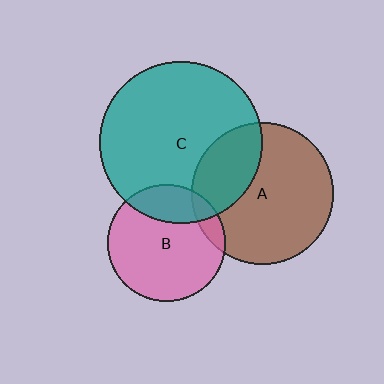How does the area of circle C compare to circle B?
Approximately 1.9 times.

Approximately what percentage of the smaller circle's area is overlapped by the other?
Approximately 30%.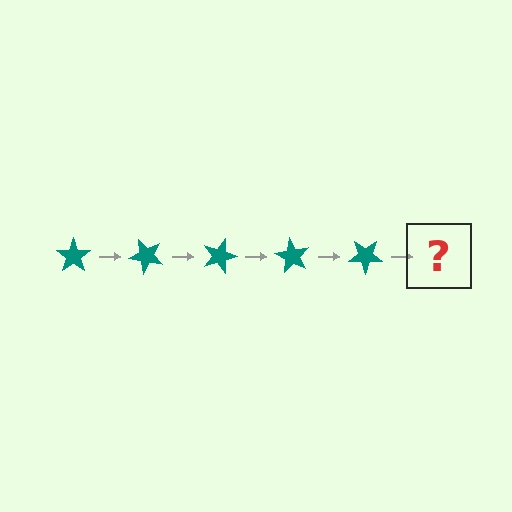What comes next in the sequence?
The next element should be a teal star rotated 225 degrees.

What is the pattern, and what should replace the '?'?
The pattern is that the star rotates 45 degrees each step. The '?' should be a teal star rotated 225 degrees.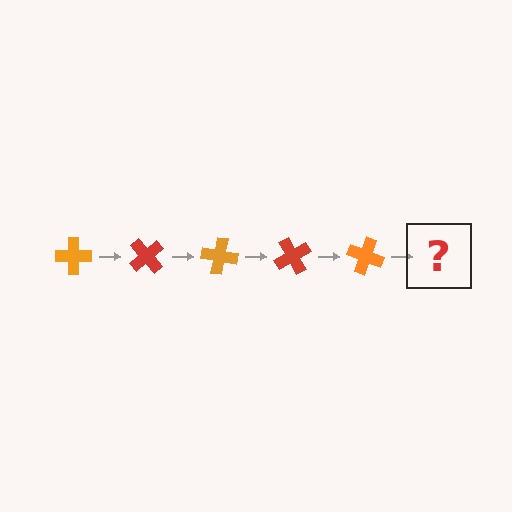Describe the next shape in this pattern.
It should be a red cross, rotated 250 degrees from the start.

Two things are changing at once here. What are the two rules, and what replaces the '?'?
The two rules are that it rotates 50 degrees each step and the color cycles through orange and red. The '?' should be a red cross, rotated 250 degrees from the start.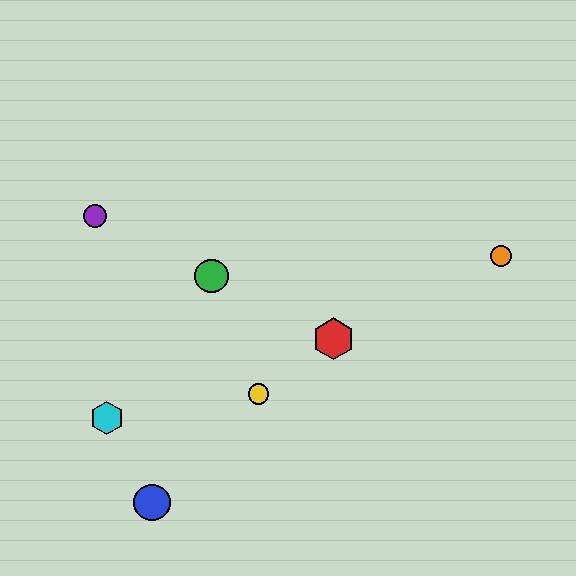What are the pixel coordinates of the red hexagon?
The red hexagon is at (334, 339).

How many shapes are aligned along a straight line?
3 shapes (the red hexagon, the green circle, the purple circle) are aligned along a straight line.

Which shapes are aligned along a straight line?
The red hexagon, the green circle, the purple circle are aligned along a straight line.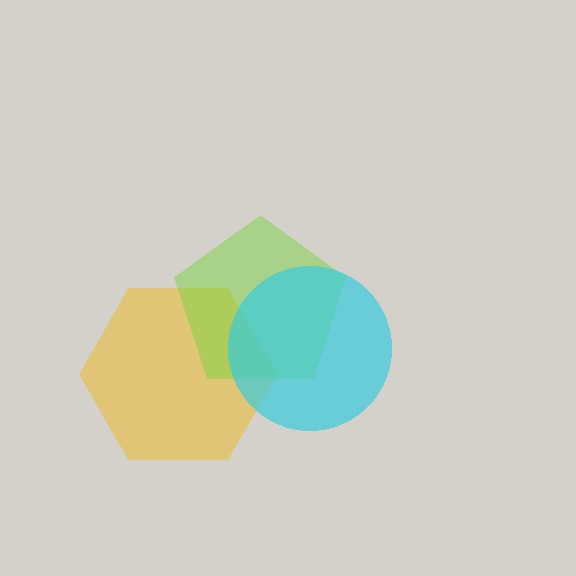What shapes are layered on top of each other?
The layered shapes are: a yellow hexagon, a lime pentagon, a cyan circle.